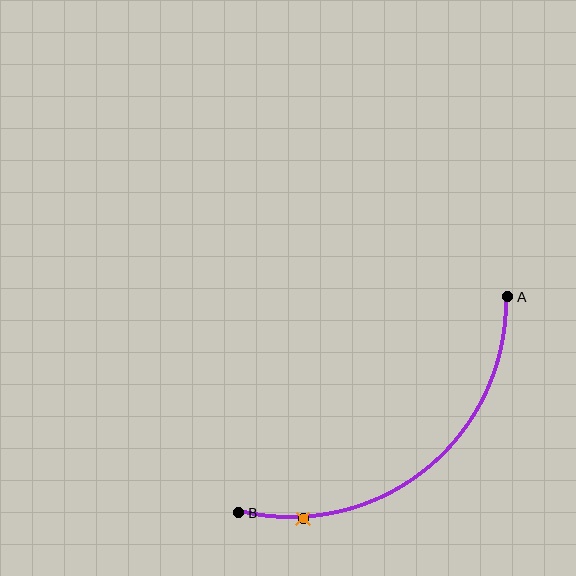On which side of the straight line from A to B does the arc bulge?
The arc bulges below and to the right of the straight line connecting A and B.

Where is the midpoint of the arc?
The arc midpoint is the point on the curve farthest from the straight line joining A and B. It sits below and to the right of that line.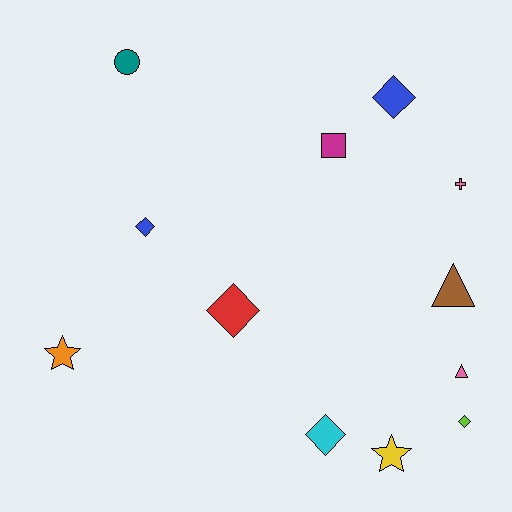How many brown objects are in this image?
There is 1 brown object.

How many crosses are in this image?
There is 1 cross.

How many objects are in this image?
There are 12 objects.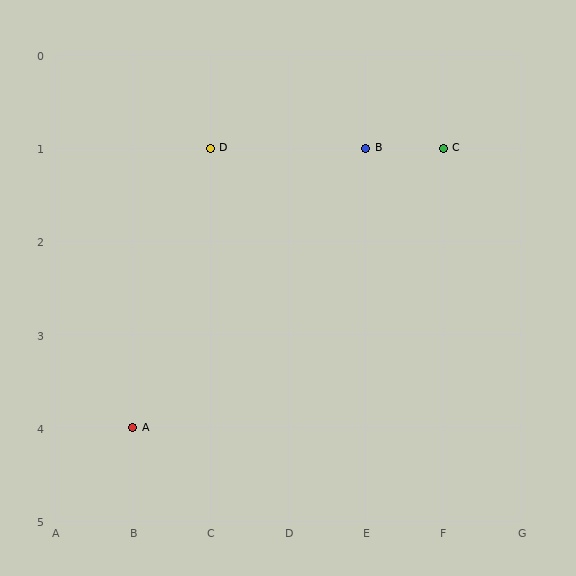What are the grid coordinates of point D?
Point D is at grid coordinates (C, 1).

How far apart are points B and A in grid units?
Points B and A are 3 columns and 3 rows apart (about 4.2 grid units diagonally).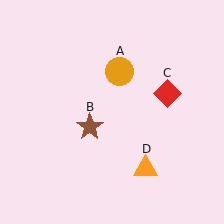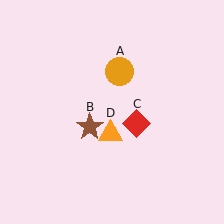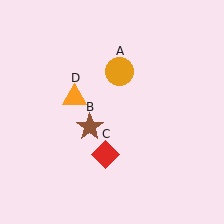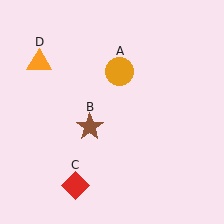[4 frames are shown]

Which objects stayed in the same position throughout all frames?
Orange circle (object A) and brown star (object B) remained stationary.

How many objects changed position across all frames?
2 objects changed position: red diamond (object C), orange triangle (object D).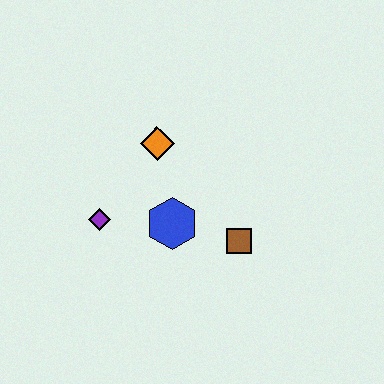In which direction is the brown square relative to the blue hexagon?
The brown square is to the right of the blue hexagon.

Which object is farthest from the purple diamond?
The brown square is farthest from the purple diamond.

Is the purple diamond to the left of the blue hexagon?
Yes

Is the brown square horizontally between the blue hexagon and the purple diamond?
No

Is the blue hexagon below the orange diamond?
Yes